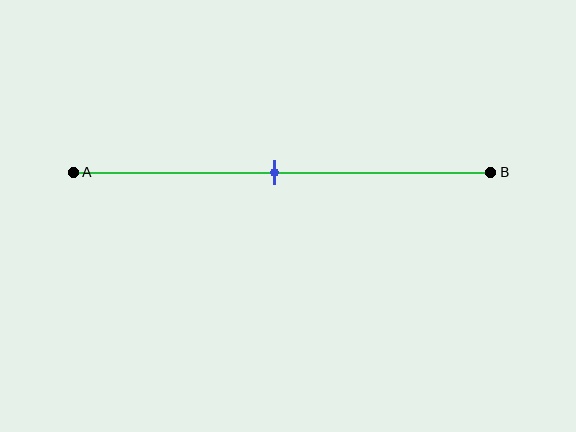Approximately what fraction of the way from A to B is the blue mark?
The blue mark is approximately 50% of the way from A to B.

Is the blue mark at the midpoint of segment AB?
Yes, the mark is approximately at the midpoint.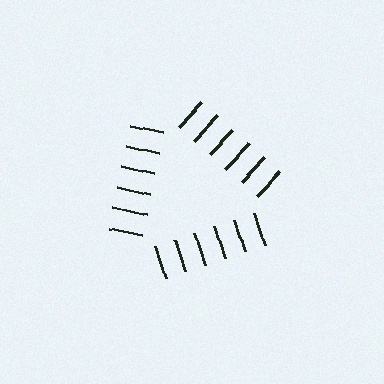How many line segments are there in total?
18 — 6 along each of the 3 edges.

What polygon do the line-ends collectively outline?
An illusory triangle — the line segments terminate on its edges but no continuous stroke is drawn.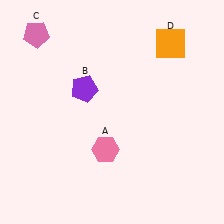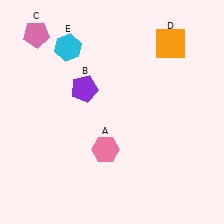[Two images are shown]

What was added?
A cyan hexagon (E) was added in Image 2.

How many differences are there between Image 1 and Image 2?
There is 1 difference between the two images.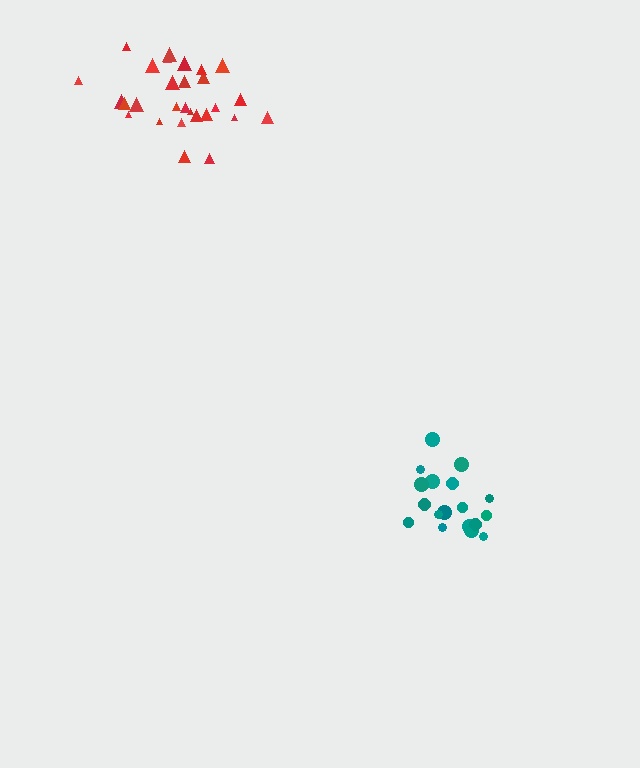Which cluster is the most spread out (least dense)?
Red.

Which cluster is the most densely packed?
Teal.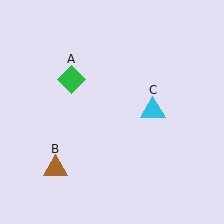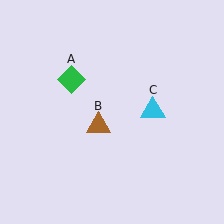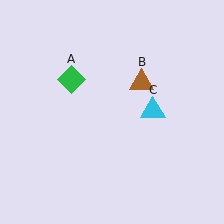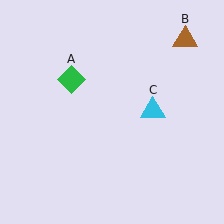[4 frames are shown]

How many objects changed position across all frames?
1 object changed position: brown triangle (object B).